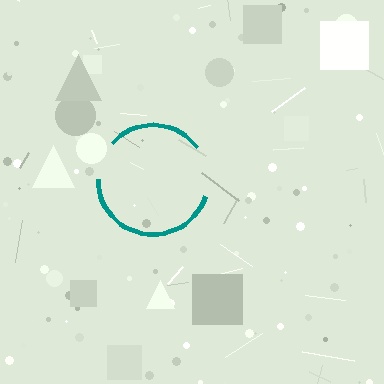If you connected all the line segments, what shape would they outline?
They would outline a circle.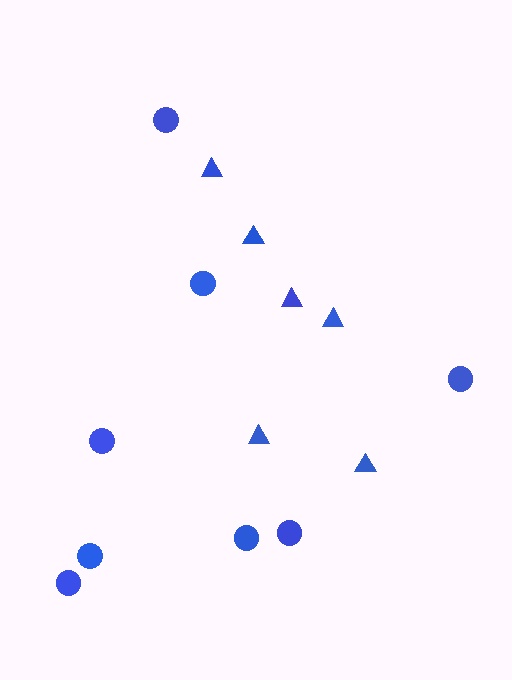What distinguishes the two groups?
There are 2 groups: one group of triangles (6) and one group of circles (8).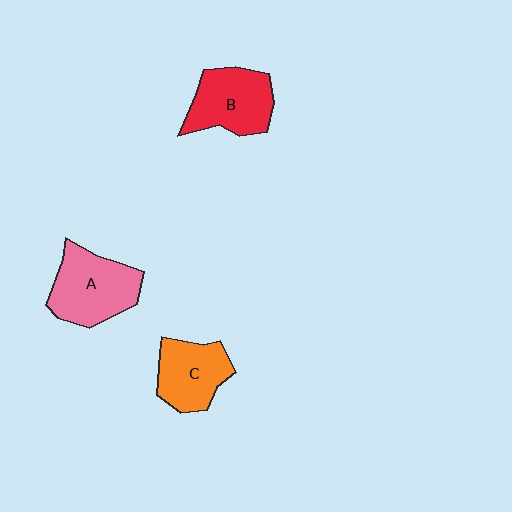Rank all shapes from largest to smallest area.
From largest to smallest: A (pink), B (red), C (orange).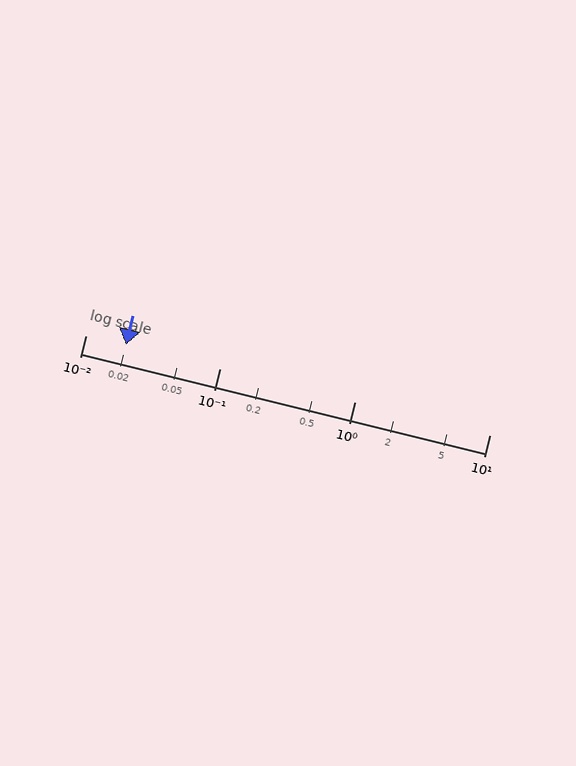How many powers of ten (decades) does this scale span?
The scale spans 3 decades, from 0.01 to 10.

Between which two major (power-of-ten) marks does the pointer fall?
The pointer is between 0.01 and 0.1.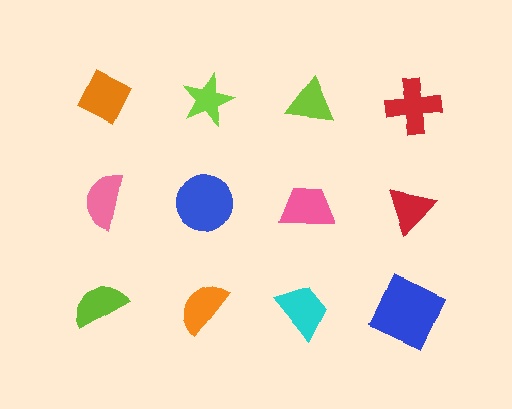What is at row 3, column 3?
A cyan trapezoid.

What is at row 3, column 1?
A lime semicircle.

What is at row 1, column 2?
A lime star.